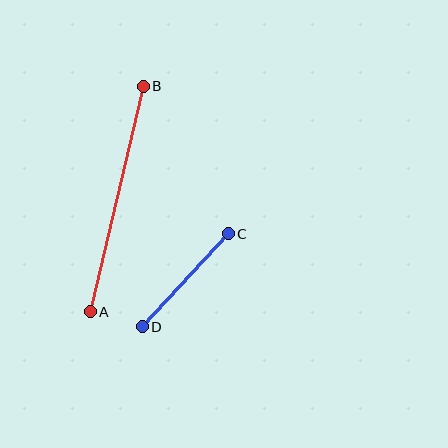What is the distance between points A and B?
The distance is approximately 232 pixels.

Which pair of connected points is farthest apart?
Points A and B are farthest apart.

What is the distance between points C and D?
The distance is approximately 127 pixels.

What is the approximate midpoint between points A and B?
The midpoint is at approximately (117, 199) pixels.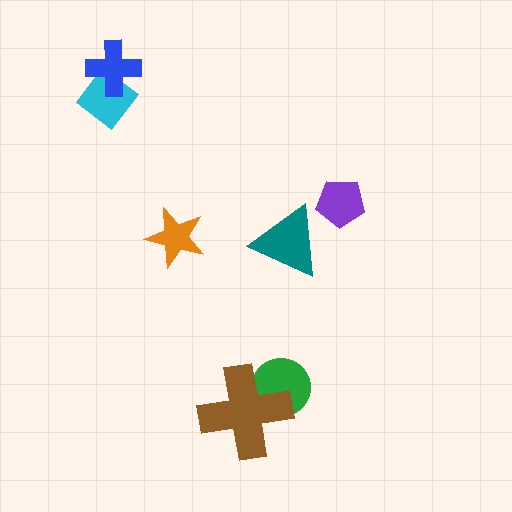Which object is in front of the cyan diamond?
The blue cross is in front of the cyan diamond.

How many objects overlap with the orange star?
0 objects overlap with the orange star.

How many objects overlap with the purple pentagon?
0 objects overlap with the purple pentagon.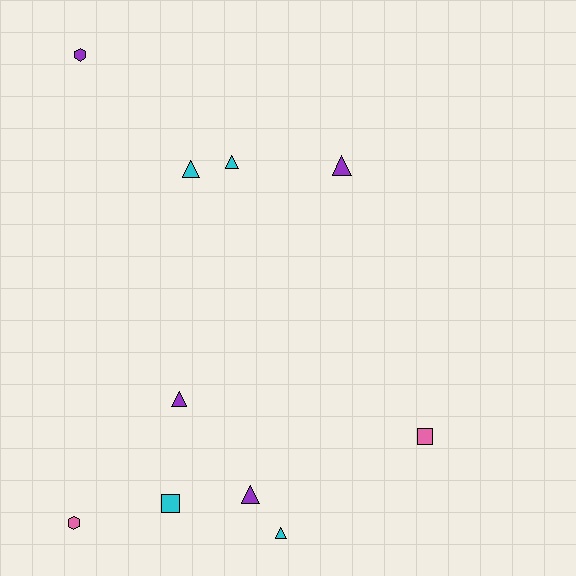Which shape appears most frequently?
Triangle, with 6 objects.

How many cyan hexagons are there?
There are no cyan hexagons.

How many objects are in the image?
There are 10 objects.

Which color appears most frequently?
Purple, with 4 objects.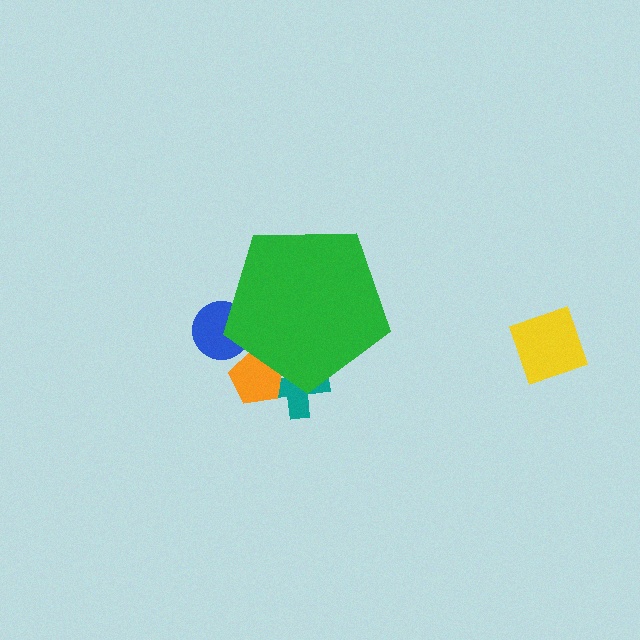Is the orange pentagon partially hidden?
Yes, the orange pentagon is partially hidden behind the green pentagon.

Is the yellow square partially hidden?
No, the yellow square is fully visible.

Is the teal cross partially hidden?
Yes, the teal cross is partially hidden behind the green pentagon.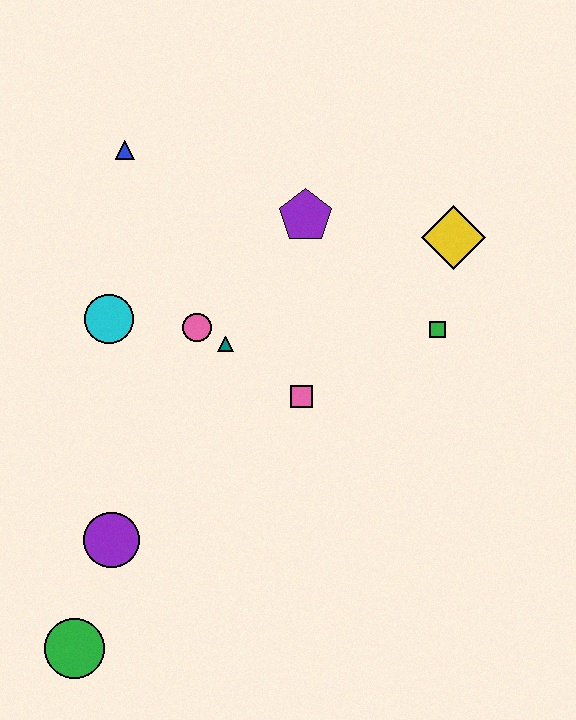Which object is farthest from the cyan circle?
The yellow diamond is farthest from the cyan circle.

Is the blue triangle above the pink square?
Yes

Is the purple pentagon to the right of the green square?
No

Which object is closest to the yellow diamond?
The green square is closest to the yellow diamond.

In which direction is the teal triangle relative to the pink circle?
The teal triangle is to the right of the pink circle.